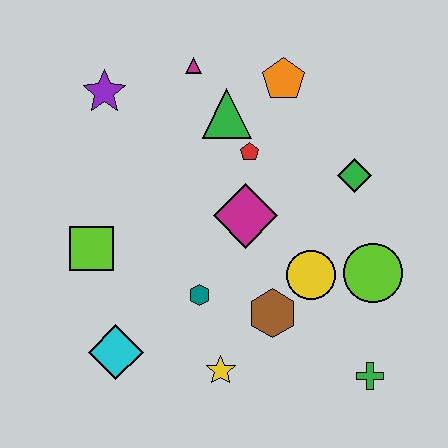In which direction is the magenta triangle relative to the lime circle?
The magenta triangle is above the lime circle.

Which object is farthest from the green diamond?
The cyan diamond is farthest from the green diamond.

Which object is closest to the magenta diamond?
The red pentagon is closest to the magenta diamond.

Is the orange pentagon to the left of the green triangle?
No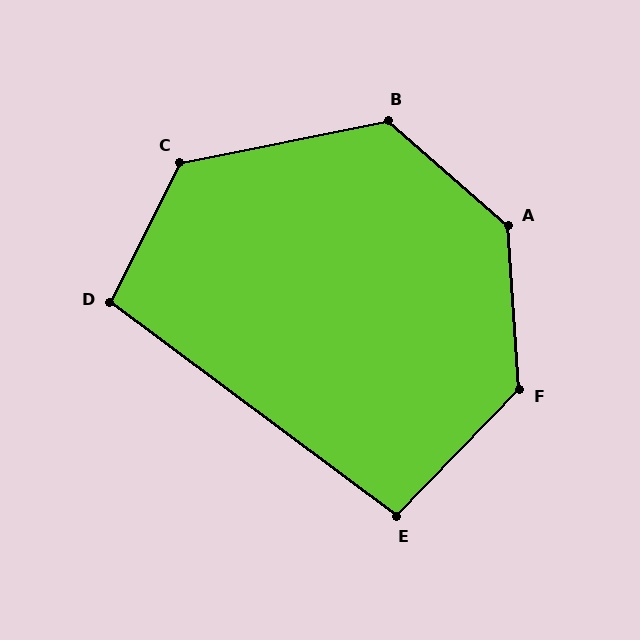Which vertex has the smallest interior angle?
E, at approximately 97 degrees.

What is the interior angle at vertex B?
Approximately 127 degrees (obtuse).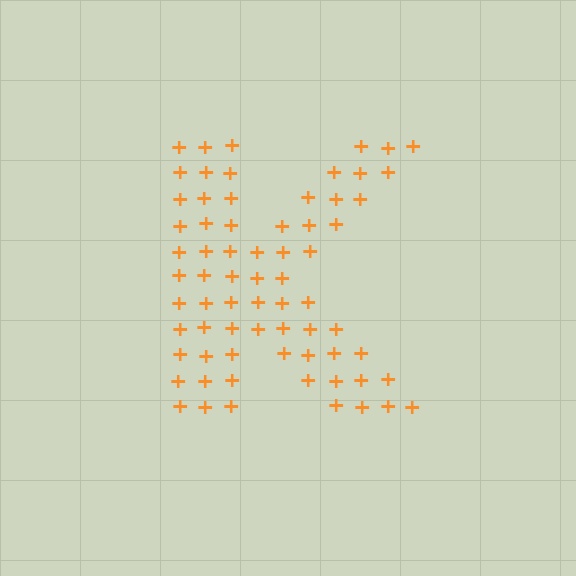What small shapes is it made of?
It is made of small plus signs.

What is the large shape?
The large shape is the letter K.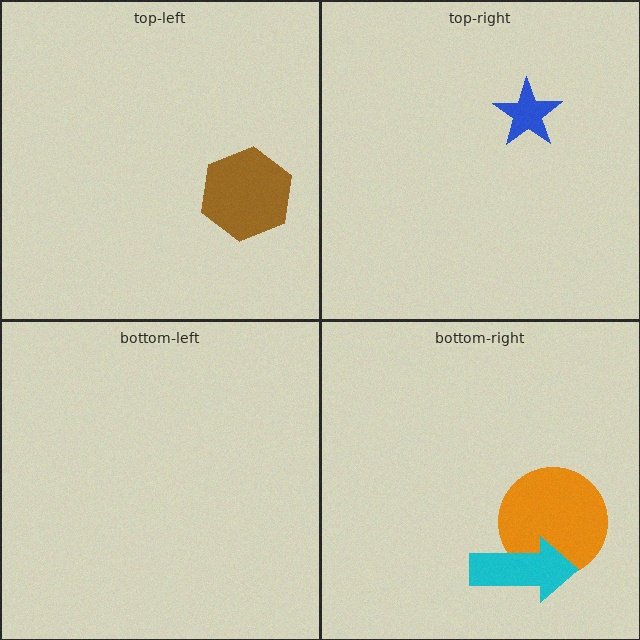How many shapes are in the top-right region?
1.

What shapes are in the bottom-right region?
The orange circle, the cyan arrow.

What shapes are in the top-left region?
The brown hexagon.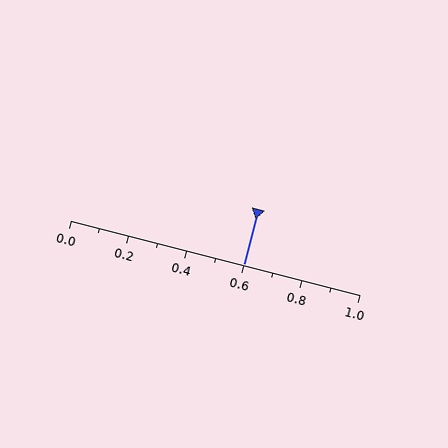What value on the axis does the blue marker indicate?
The marker indicates approximately 0.6.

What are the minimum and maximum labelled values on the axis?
The axis runs from 0.0 to 1.0.